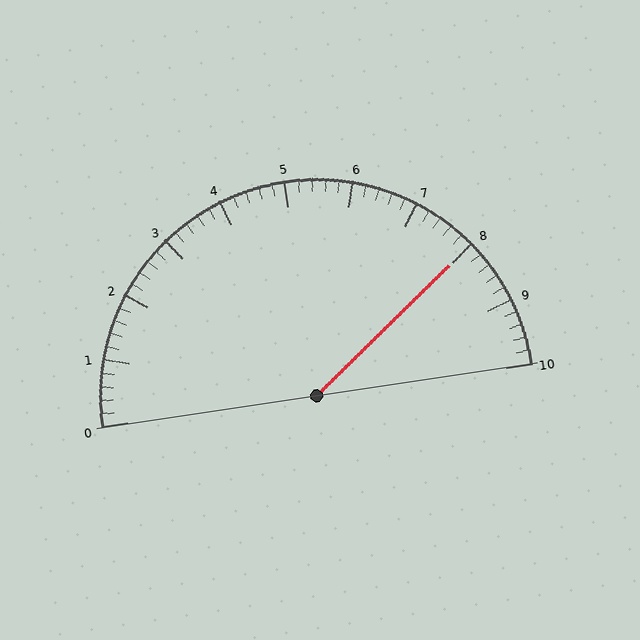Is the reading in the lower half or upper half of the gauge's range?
The reading is in the upper half of the range (0 to 10).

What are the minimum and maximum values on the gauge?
The gauge ranges from 0 to 10.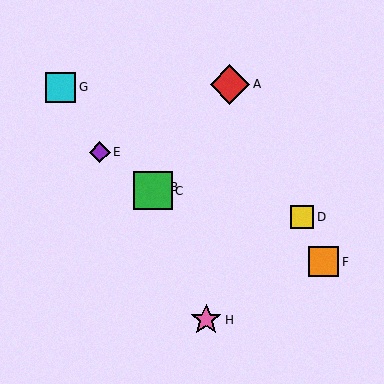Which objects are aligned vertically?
Objects B, C are aligned vertically.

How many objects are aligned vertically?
2 objects (B, C) are aligned vertically.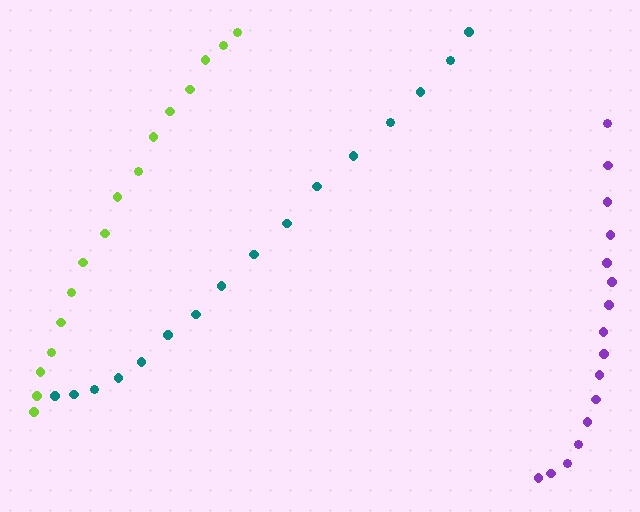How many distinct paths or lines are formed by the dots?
There are 3 distinct paths.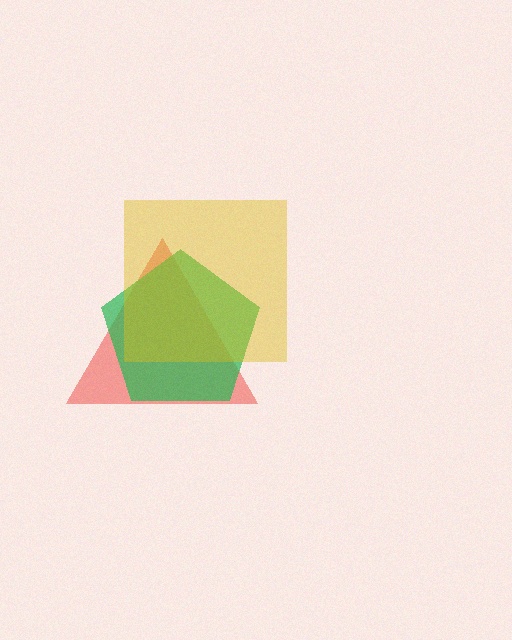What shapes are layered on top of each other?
The layered shapes are: a red triangle, a green pentagon, a yellow square.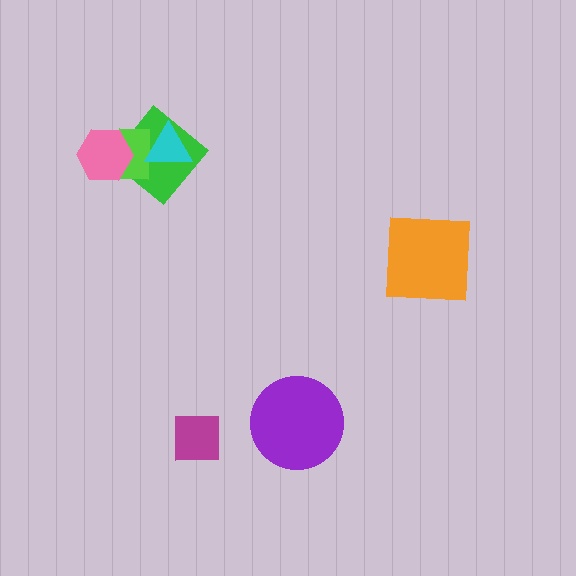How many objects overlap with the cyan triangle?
2 objects overlap with the cyan triangle.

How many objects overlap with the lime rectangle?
3 objects overlap with the lime rectangle.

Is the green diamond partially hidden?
Yes, it is partially covered by another shape.